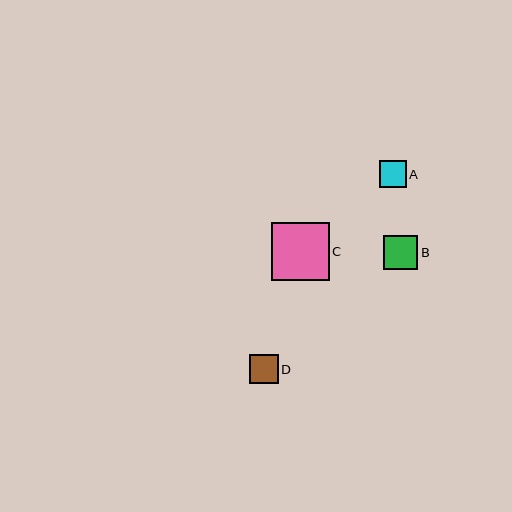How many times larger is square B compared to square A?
Square B is approximately 1.3 times the size of square A.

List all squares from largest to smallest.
From largest to smallest: C, B, D, A.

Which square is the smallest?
Square A is the smallest with a size of approximately 26 pixels.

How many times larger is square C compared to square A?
Square C is approximately 2.2 times the size of square A.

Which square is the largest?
Square C is the largest with a size of approximately 58 pixels.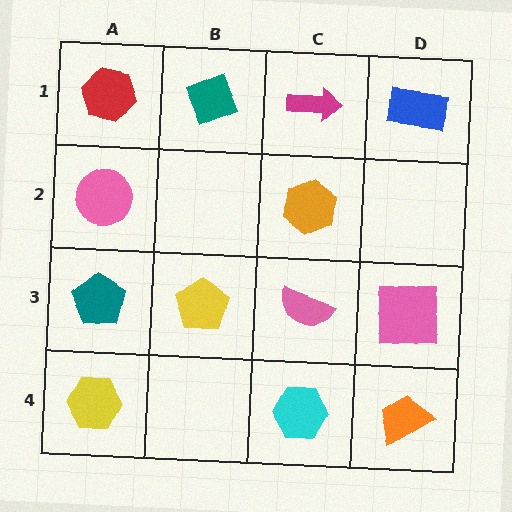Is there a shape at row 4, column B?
No, that cell is empty.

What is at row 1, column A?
A red hexagon.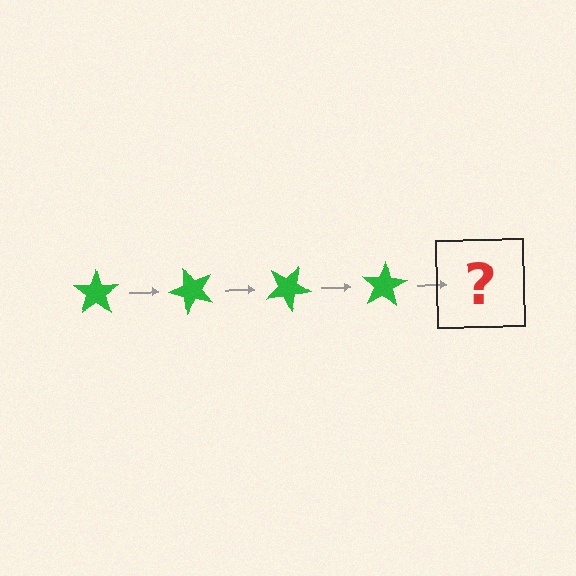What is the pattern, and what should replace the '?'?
The pattern is that the star rotates 50 degrees each step. The '?' should be a green star rotated 200 degrees.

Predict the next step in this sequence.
The next step is a green star rotated 200 degrees.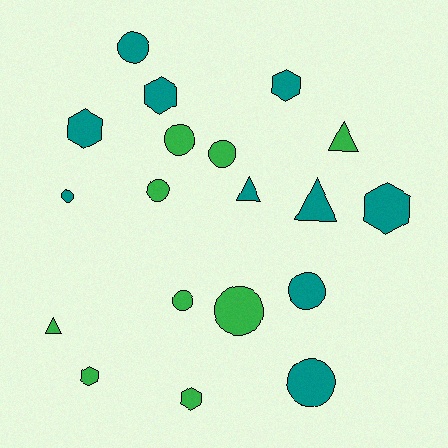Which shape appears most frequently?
Circle, with 9 objects.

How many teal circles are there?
There are 4 teal circles.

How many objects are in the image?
There are 19 objects.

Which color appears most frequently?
Teal, with 10 objects.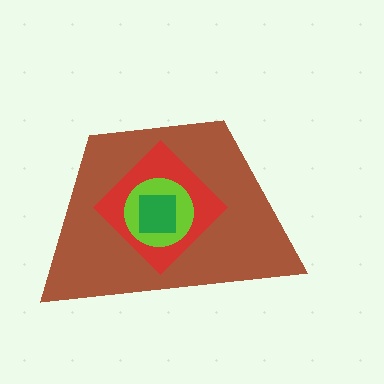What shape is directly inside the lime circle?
The green square.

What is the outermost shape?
The brown trapezoid.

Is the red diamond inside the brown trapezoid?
Yes.